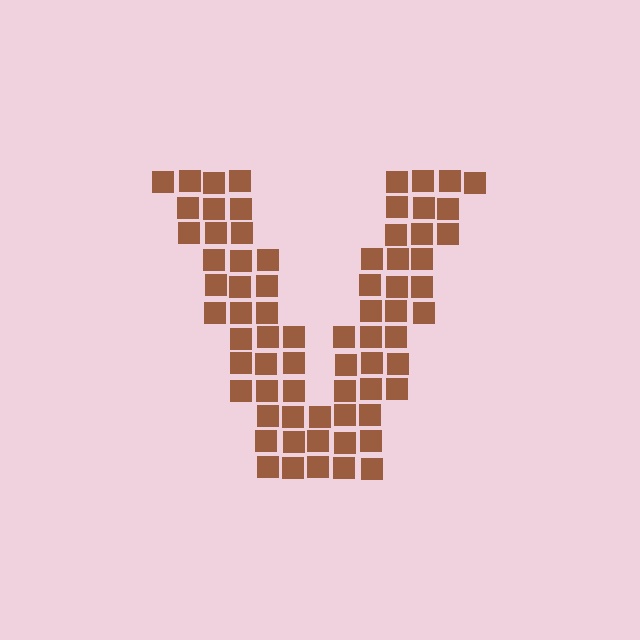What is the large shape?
The large shape is the letter V.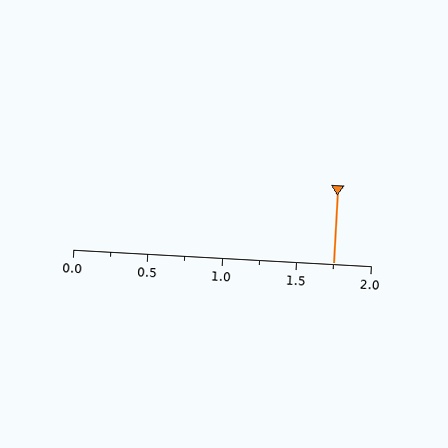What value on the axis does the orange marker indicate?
The marker indicates approximately 1.75.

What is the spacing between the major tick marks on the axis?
The major ticks are spaced 0.5 apart.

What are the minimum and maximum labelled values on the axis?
The axis runs from 0.0 to 2.0.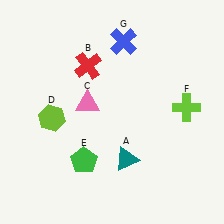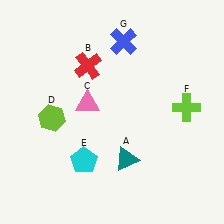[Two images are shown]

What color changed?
The pentagon (E) changed from green in Image 1 to cyan in Image 2.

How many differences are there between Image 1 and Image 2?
There is 1 difference between the two images.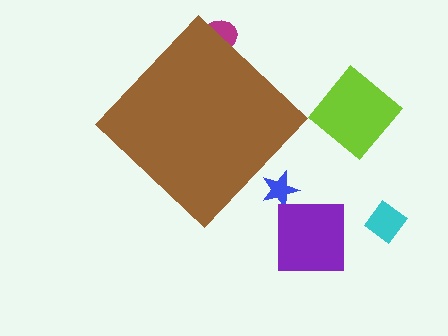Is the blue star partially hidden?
Yes, the blue star is partially hidden behind the brown diamond.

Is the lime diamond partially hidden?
No, the lime diamond is fully visible.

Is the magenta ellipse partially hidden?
Yes, the magenta ellipse is partially hidden behind the brown diamond.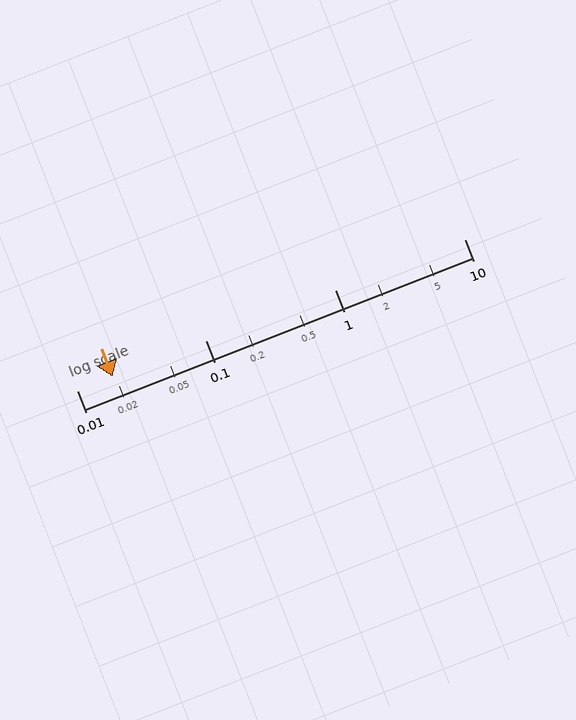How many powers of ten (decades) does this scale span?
The scale spans 3 decades, from 0.01 to 10.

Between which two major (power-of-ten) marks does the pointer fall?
The pointer is between 0.01 and 0.1.